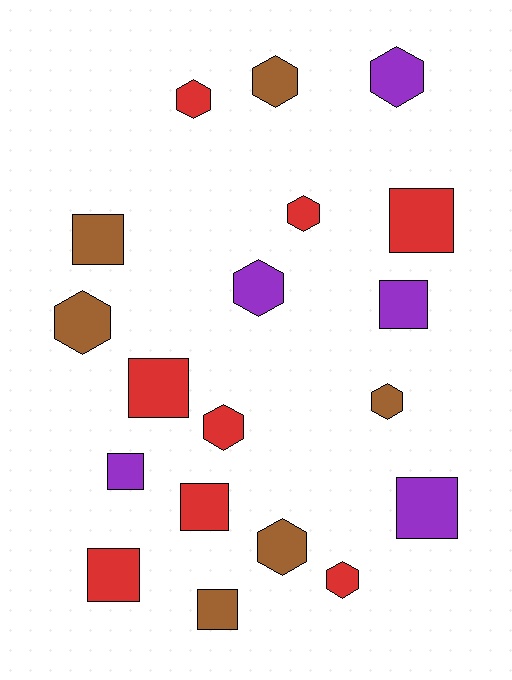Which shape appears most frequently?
Hexagon, with 10 objects.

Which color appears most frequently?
Red, with 8 objects.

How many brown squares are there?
There are 2 brown squares.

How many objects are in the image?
There are 19 objects.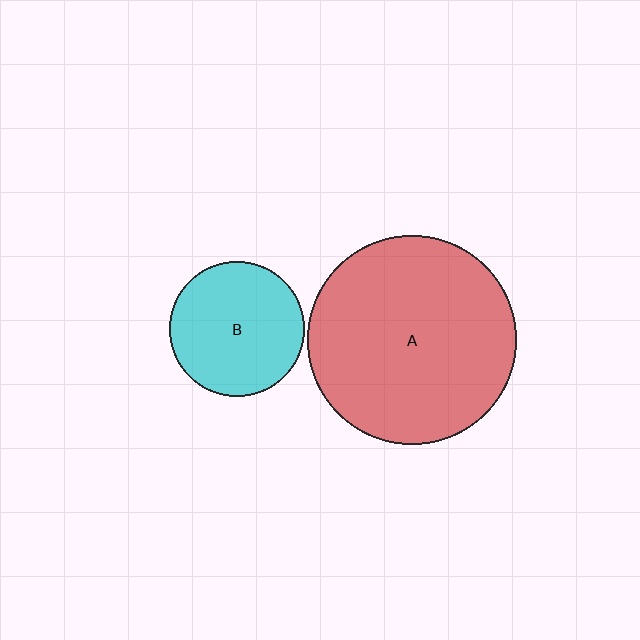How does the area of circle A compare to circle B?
Approximately 2.4 times.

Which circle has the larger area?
Circle A (red).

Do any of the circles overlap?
No, none of the circles overlap.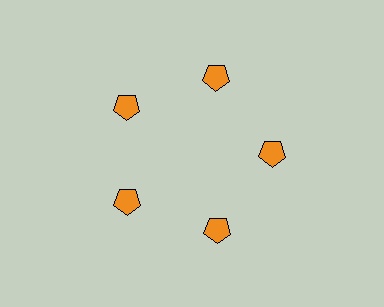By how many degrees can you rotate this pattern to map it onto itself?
The pattern maps onto itself every 72 degrees of rotation.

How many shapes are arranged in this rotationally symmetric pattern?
There are 5 shapes, arranged in 5 groups of 1.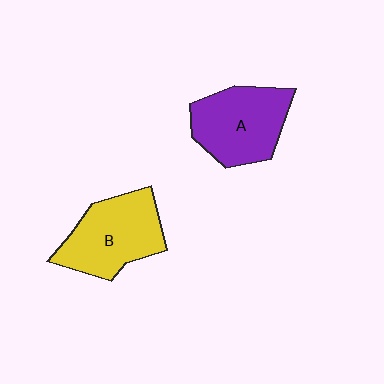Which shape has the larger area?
Shape B (yellow).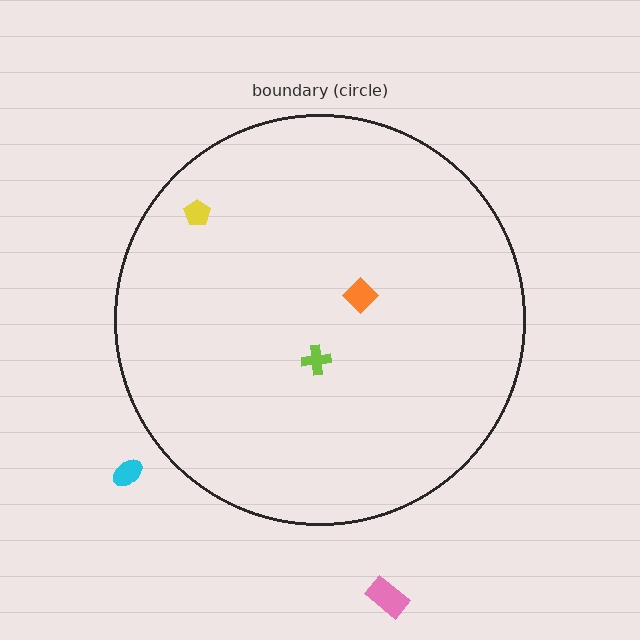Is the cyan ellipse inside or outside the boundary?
Outside.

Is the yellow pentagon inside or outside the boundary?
Inside.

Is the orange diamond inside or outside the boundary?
Inside.